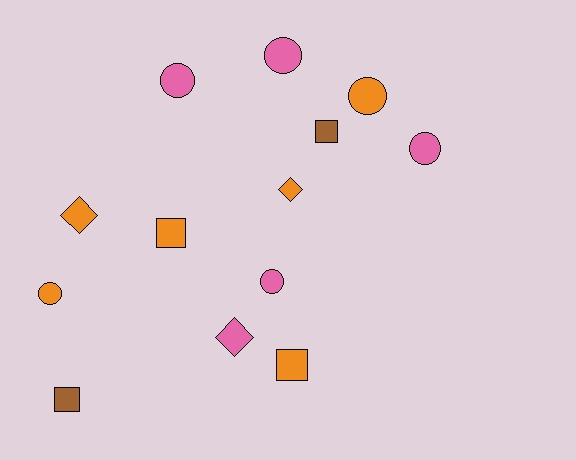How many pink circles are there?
There are 4 pink circles.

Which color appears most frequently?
Orange, with 6 objects.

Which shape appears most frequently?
Circle, with 6 objects.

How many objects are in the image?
There are 13 objects.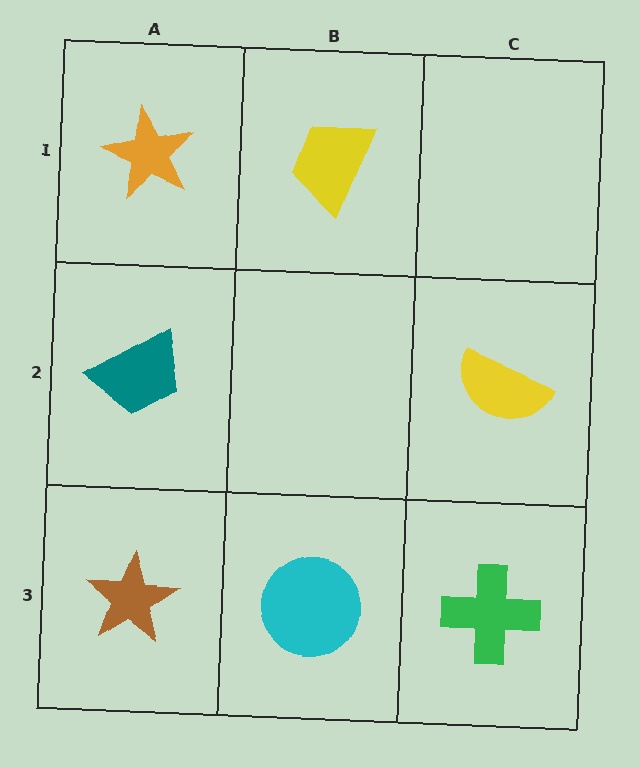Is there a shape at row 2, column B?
No, that cell is empty.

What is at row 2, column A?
A teal trapezoid.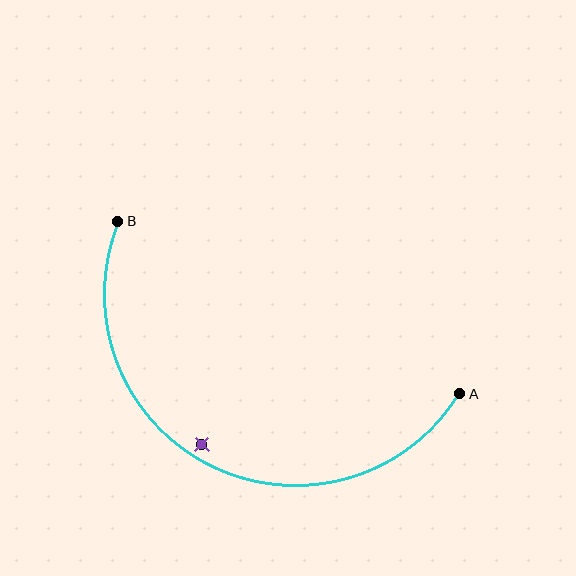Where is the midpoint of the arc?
The arc midpoint is the point on the curve farthest from the straight line joining A and B. It sits below that line.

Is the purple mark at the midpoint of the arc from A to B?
No — the purple mark does not lie on the arc at all. It sits slightly inside the curve.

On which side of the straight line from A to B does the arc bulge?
The arc bulges below the straight line connecting A and B.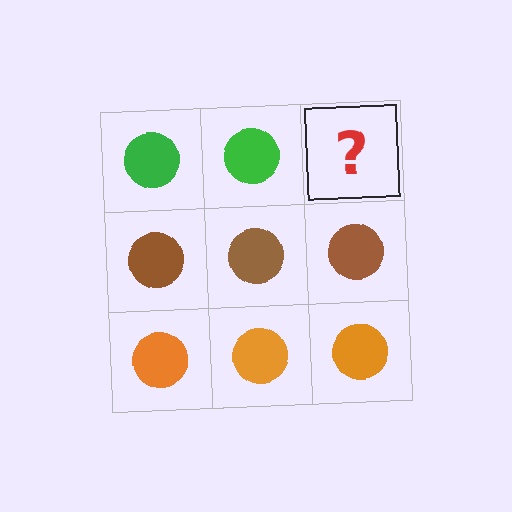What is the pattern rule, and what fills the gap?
The rule is that each row has a consistent color. The gap should be filled with a green circle.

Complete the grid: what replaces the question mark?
The question mark should be replaced with a green circle.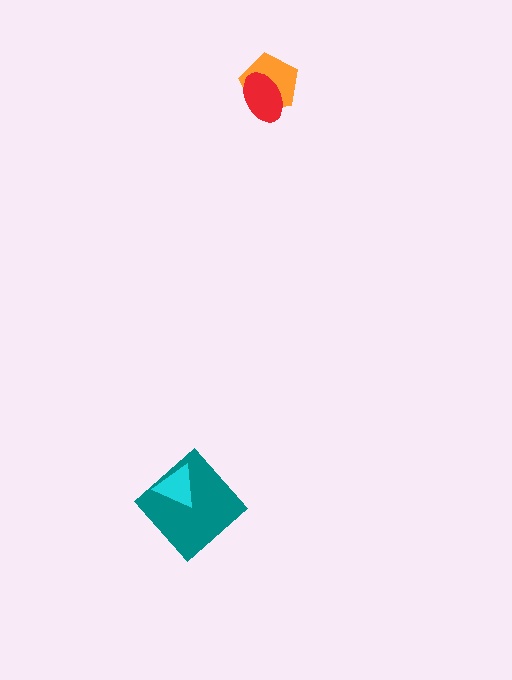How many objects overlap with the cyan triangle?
1 object overlaps with the cyan triangle.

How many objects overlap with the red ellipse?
1 object overlaps with the red ellipse.